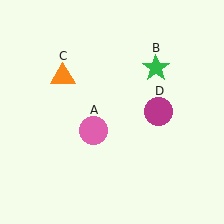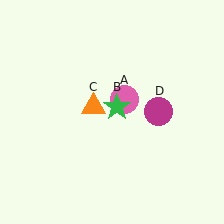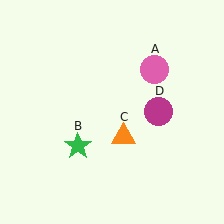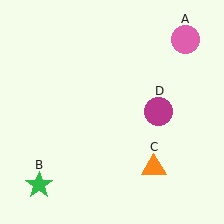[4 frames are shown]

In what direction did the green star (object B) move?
The green star (object B) moved down and to the left.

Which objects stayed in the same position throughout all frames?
Magenta circle (object D) remained stationary.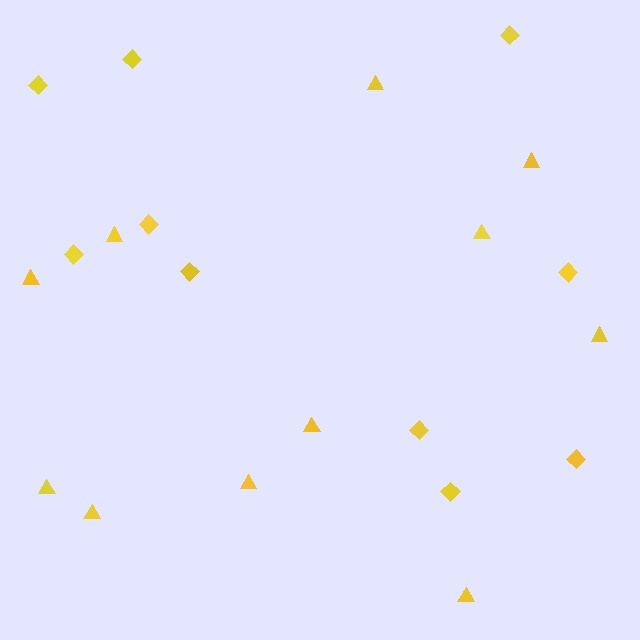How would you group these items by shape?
There are 2 groups: one group of triangles (11) and one group of diamonds (10).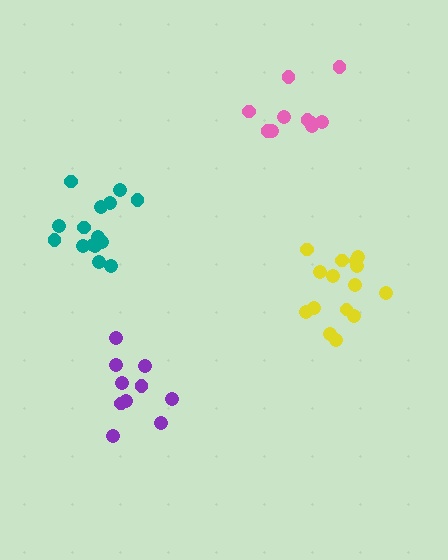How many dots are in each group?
Group 1: 10 dots, Group 2: 10 dots, Group 3: 15 dots, Group 4: 15 dots (50 total).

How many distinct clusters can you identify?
There are 4 distinct clusters.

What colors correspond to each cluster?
The clusters are colored: purple, pink, teal, yellow.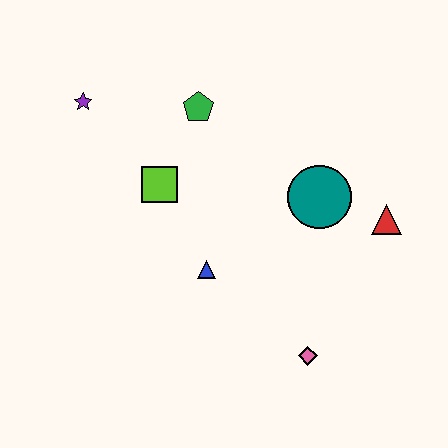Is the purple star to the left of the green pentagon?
Yes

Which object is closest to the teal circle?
The red triangle is closest to the teal circle.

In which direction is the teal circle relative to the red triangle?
The teal circle is to the left of the red triangle.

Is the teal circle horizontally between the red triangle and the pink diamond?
Yes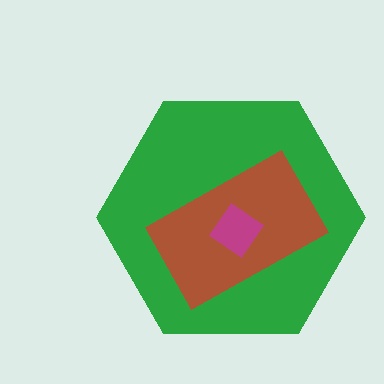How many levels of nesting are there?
3.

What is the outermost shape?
The green hexagon.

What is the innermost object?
The magenta diamond.